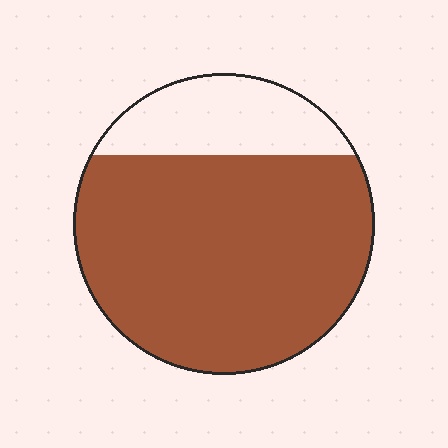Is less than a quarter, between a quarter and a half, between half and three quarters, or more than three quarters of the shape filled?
More than three quarters.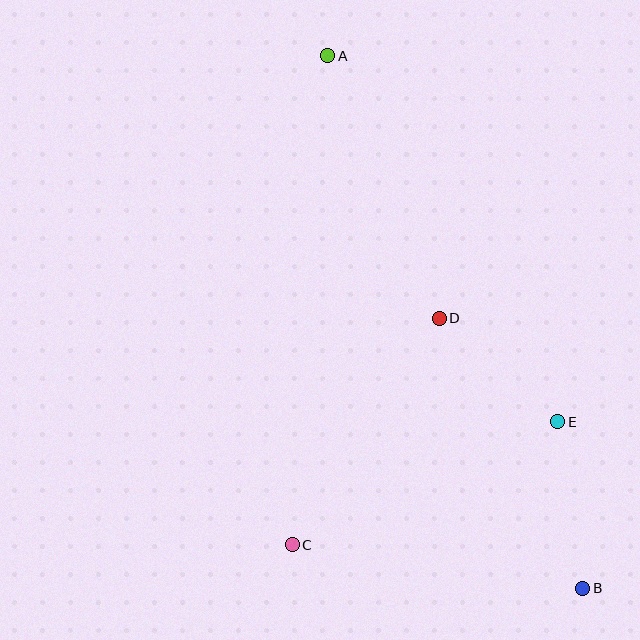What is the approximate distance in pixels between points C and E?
The distance between C and E is approximately 293 pixels.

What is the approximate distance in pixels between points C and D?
The distance between C and D is approximately 270 pixels.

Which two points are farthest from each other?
Points A and B are farthest from each other.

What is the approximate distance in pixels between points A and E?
The distance between A and E is approximately 432 pixels.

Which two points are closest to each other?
Points D and E are closest to each other.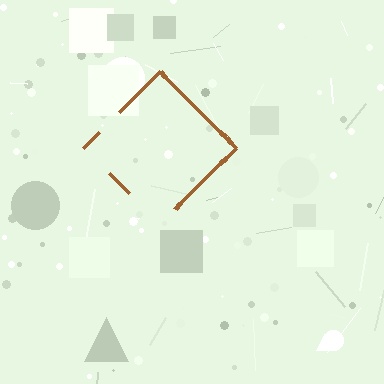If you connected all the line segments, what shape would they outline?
They would outline a diamond.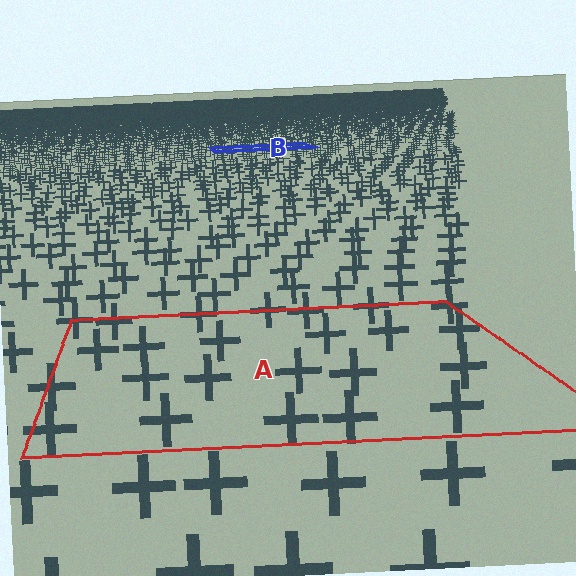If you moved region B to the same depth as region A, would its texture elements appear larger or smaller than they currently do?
They would appear larger. At a closer depth, the same texture elements are projected at a bigger on-screen size.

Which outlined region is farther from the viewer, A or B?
Region B is farther from the viewer — the texture elements inside it appear smaller and more densely packed.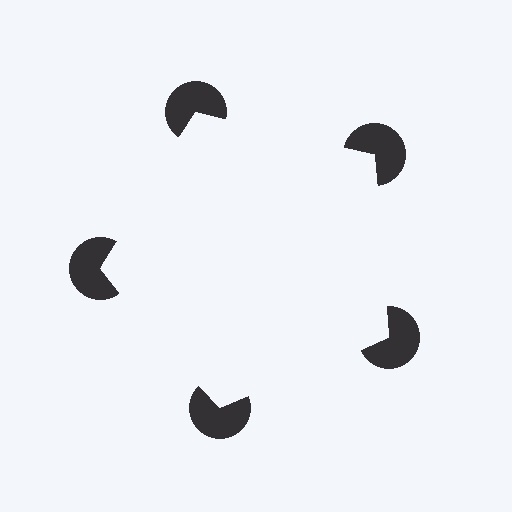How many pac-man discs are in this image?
There are 5 — one at each vertex of the illusory pentagon.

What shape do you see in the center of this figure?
An illusory pentagon — its edges are inferred from the aligned wedge cuts in the pac-man discs, not physically drawn.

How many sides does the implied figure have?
5 sides.